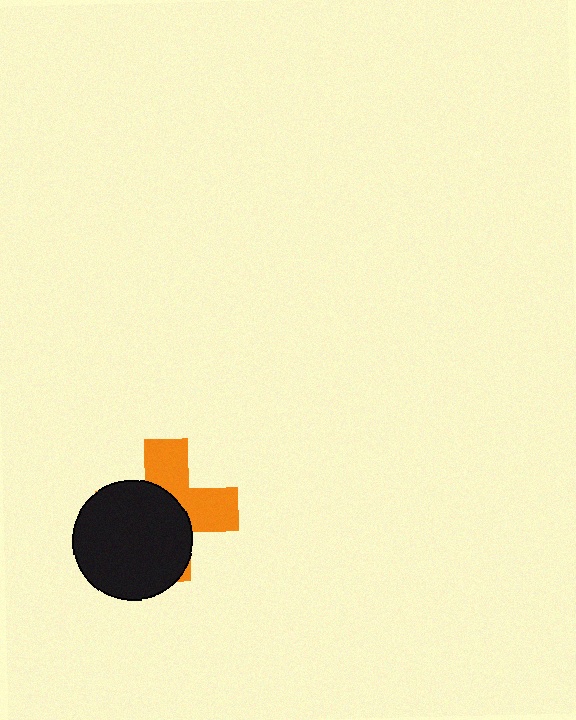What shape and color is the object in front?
The object in front is a black circle.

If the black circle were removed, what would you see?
You would see the complete orange cross.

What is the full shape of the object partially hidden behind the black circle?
The partially hidden object is an orange cross.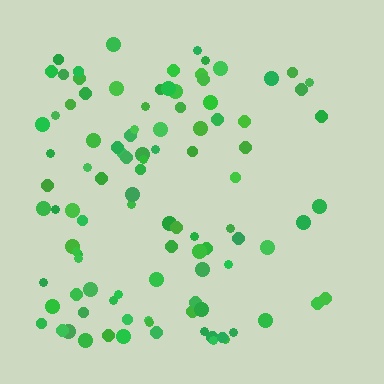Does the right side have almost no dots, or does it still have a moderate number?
Still a moderate number, just noticeably fewer than the left.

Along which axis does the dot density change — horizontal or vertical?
Horizontal.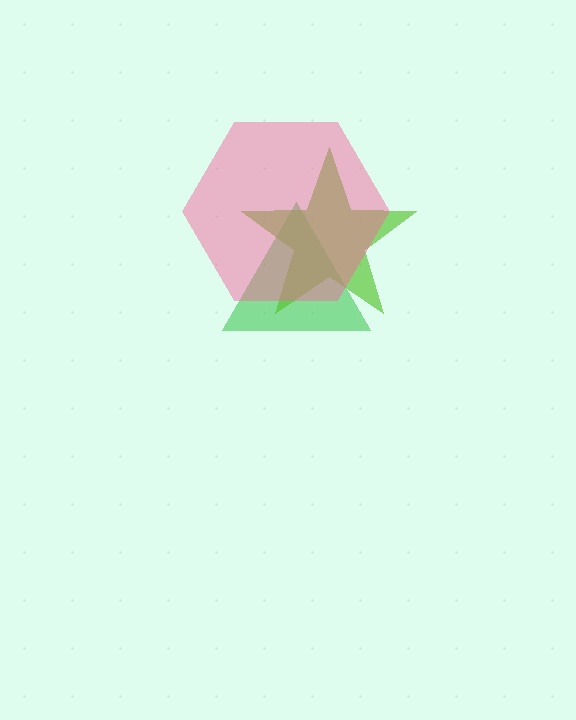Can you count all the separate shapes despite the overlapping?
Yes, there are 3 separate shapes.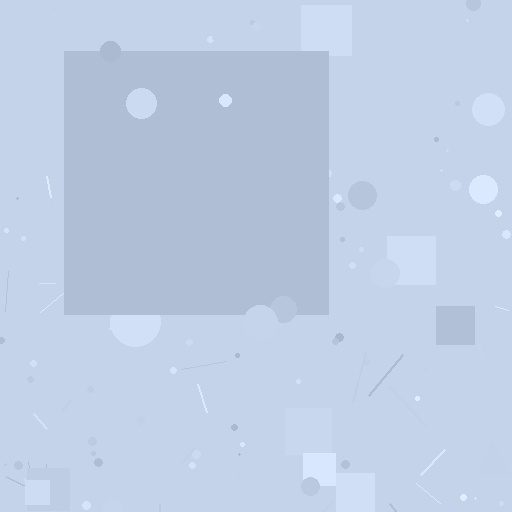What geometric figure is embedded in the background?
A square is embedded in the background.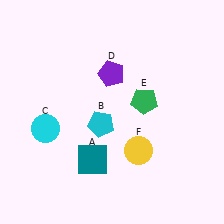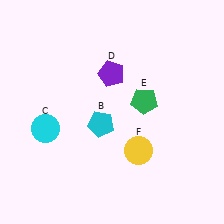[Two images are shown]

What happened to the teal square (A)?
The teal square (A) was removed in Image 2. It was in the bottom-left area of Image 1.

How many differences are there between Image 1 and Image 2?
There is 1 difference between the two images.